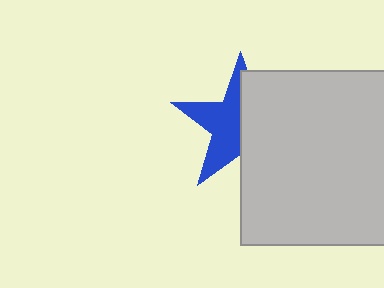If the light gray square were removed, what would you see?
You would see the complete blue star.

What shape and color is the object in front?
The object in front is a light gray square.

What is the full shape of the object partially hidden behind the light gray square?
The partially hidden object is a blue star.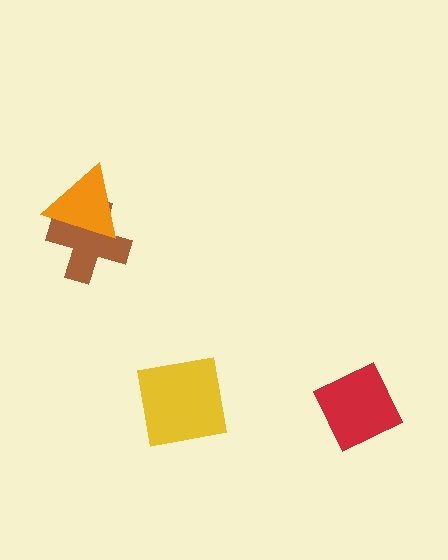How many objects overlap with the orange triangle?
1 object overlaps with the orange triangle.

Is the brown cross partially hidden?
Yes, it is partially covered by another shape.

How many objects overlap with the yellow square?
0 objects overlap with the yellow square.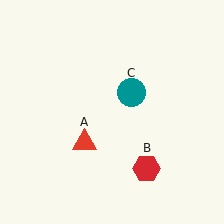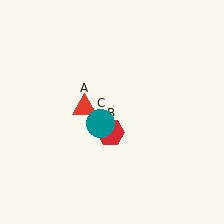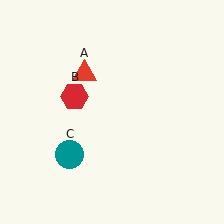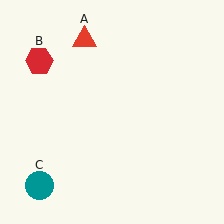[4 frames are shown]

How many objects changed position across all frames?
3 objects changed position: red triangle (object A), red hexagon (object B), teal circle (object C).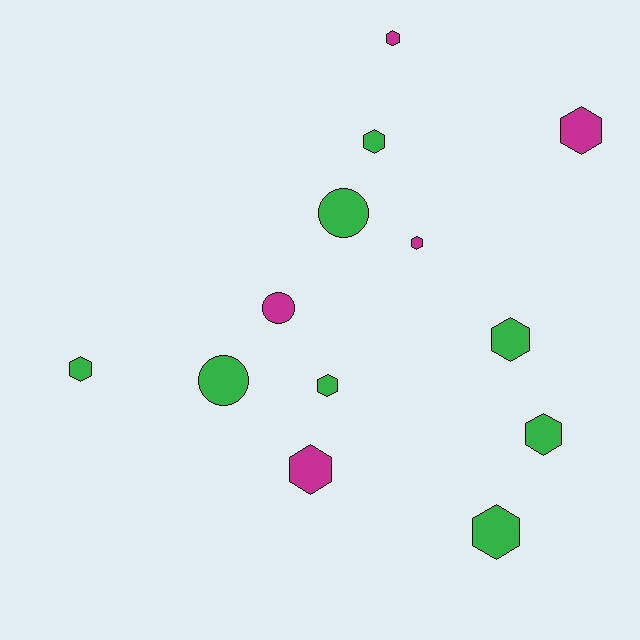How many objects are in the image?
There are 13 objects.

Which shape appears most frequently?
Hexagon, with 10 objects.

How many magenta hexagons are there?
There are 4 magenta hexagons.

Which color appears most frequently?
Green, with 8 objects.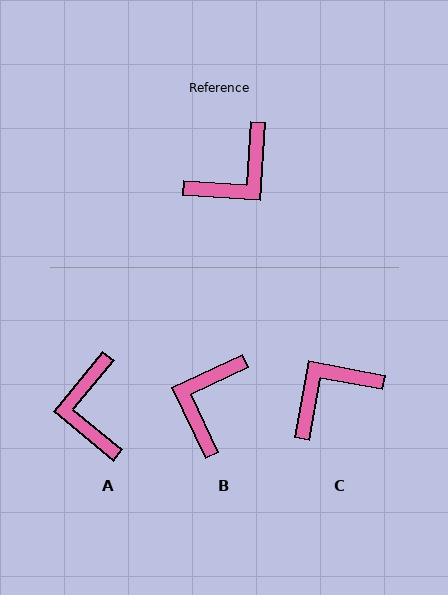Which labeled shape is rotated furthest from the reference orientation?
C, about 173 degrees away.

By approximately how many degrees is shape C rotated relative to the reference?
Approximately 173 degrees counter-clockwise.